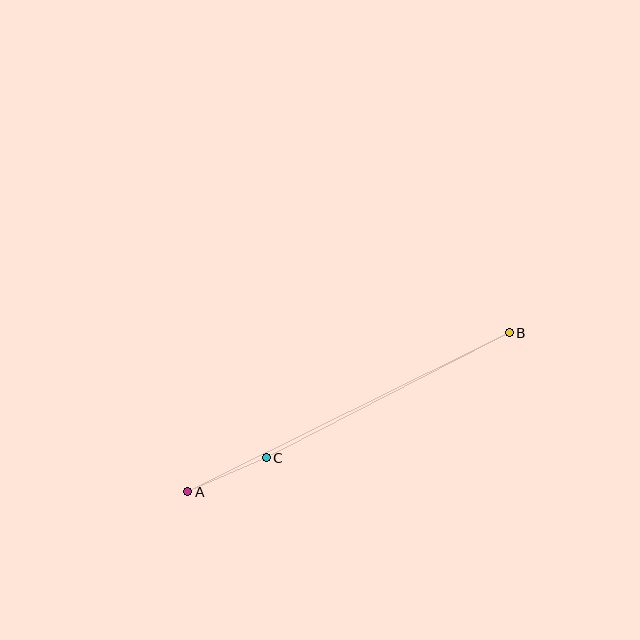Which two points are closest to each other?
Points A and C are closest to each other.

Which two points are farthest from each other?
Points A and B are farthest from each other.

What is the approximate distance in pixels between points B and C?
The distance between B and C is approximately 273 pixels.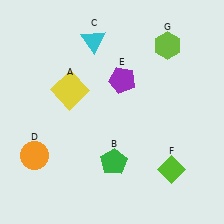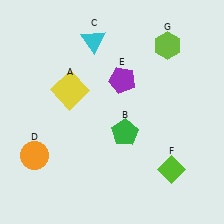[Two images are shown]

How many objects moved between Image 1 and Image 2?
1 object moved between the two images.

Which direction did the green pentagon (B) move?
The green pentagon (B) moved up.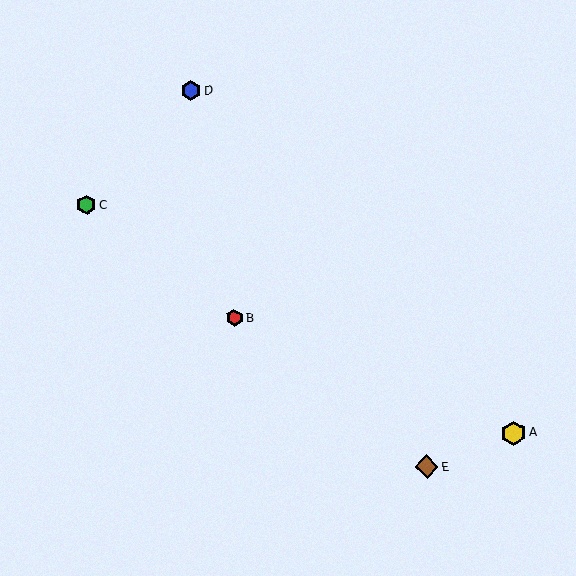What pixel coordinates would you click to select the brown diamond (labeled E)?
Click at (427, 467) to select the brown diamond E.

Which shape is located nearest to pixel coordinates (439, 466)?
The brown diamond (labeled E) at (427, 467) is nearest to that location.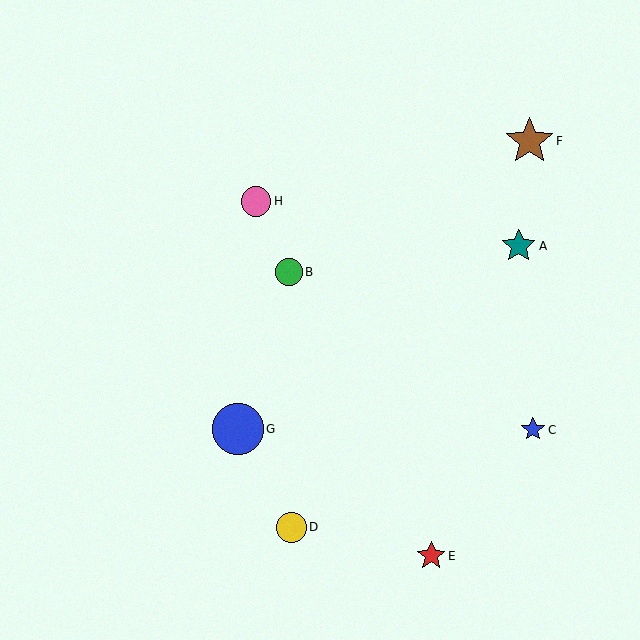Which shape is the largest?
The blue circle (labeled G) is the largest.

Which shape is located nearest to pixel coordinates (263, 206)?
The pink circle (labeled H) at (256, 201) is nearest to that location.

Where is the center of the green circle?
The center of the green circle is at (289, 272).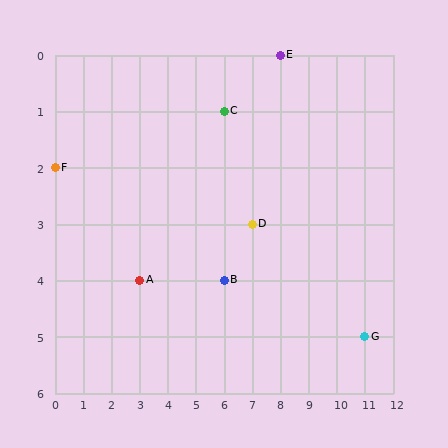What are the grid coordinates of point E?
Point E is at grid coordinates (8, 0).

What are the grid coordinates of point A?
Point A is at grid coordinates (3, 4).